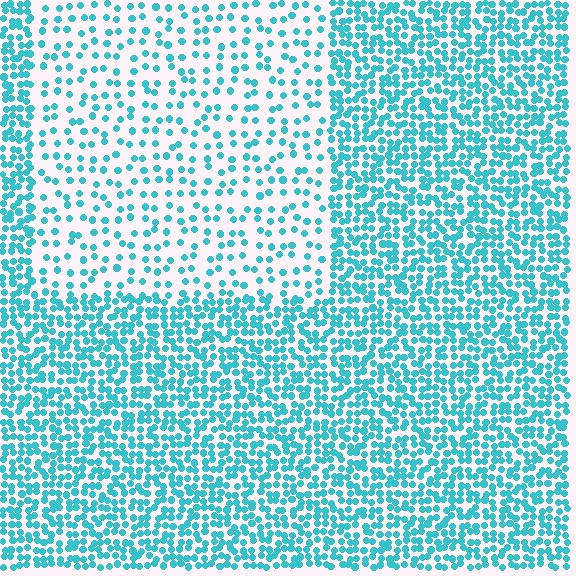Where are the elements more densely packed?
The elements are more densely packed outside the rectangle boundary.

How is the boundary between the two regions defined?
The boundary is defined by a change in element density (approximately 2.4x ratio). All elements are the same color, size, and shape.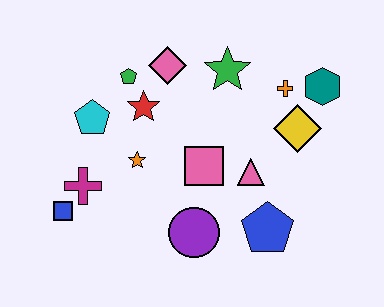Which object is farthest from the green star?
The blue square is farthest from the green star.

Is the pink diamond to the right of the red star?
Yes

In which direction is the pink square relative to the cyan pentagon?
The pink square is to the right of the cyan pentagon.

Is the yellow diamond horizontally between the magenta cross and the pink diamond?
No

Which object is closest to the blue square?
The magenta cross is closest to the blue square.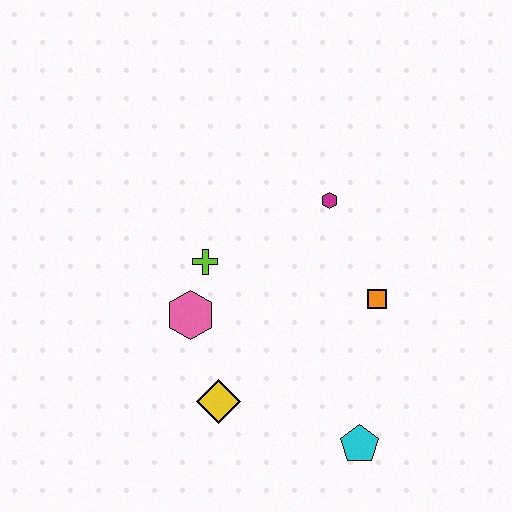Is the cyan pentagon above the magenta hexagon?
No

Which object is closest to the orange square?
The magenta hexagon is closest to the orange square.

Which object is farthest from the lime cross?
The cyan pentagon is farthest from the lime cross.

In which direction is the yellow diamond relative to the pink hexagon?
The yellow diamond is below the pink hexagon.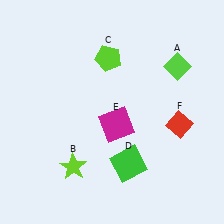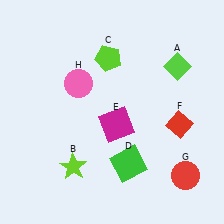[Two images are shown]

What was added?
A red circle (G), a pink circle (H) were added in Image 2.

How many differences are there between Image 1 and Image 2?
There are 2 differences between the two images.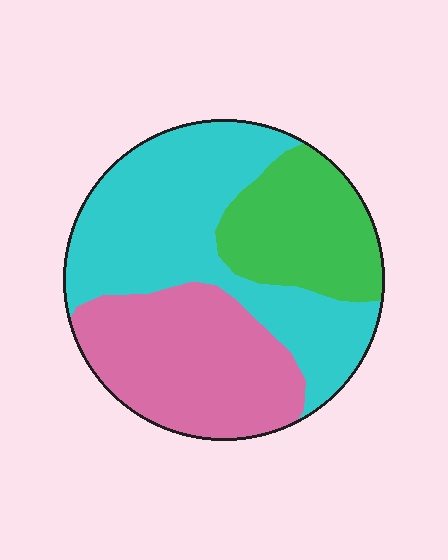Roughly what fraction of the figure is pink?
Pink takes up between a sixth and a third of the figure.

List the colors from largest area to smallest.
From largest to smallest: cyan, pink, green.